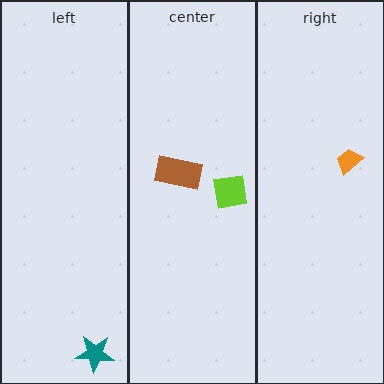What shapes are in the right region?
The orange trapezoid.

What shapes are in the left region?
The teal star.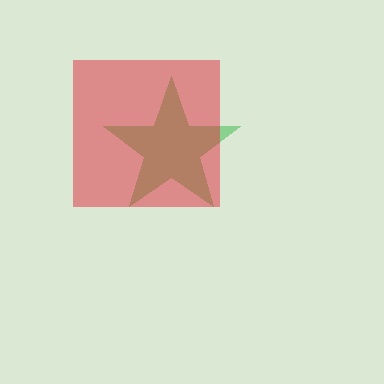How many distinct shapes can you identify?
There are 2 distinct shapes: a green star, a red square.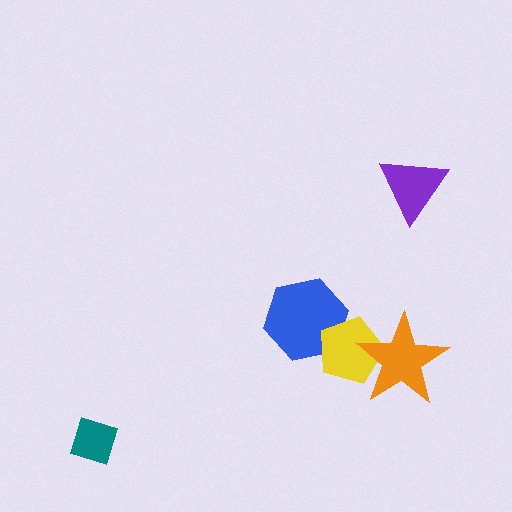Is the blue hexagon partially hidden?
Yes, it is partially covered by another shape.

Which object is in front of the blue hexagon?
The yellow pentagon is in front of the blue hexagon.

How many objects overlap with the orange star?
1 object overlaps with the orange star.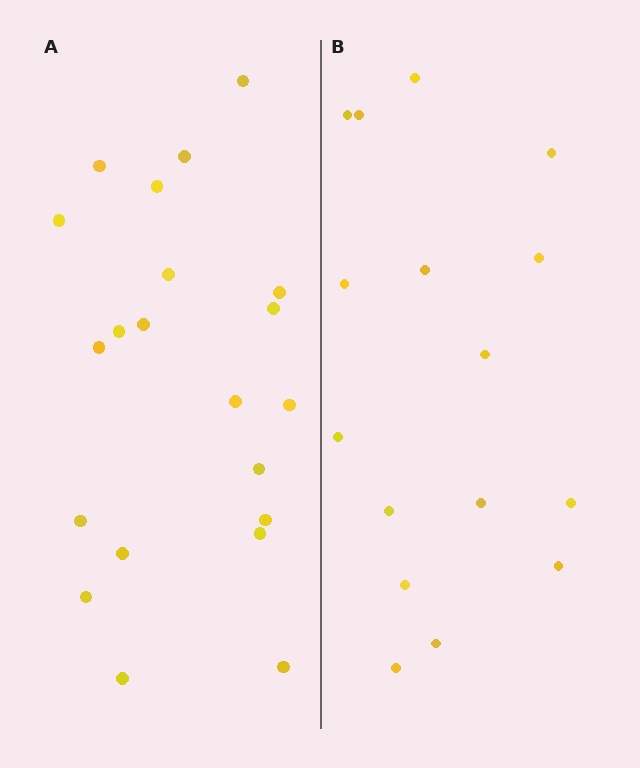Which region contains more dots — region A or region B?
Region A (the left region) has more dots.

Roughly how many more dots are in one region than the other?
Region A has about 5 more dots than region B.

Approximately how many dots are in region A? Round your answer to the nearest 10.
About 20 dots. (The exact count is 21, which rounds to 20.)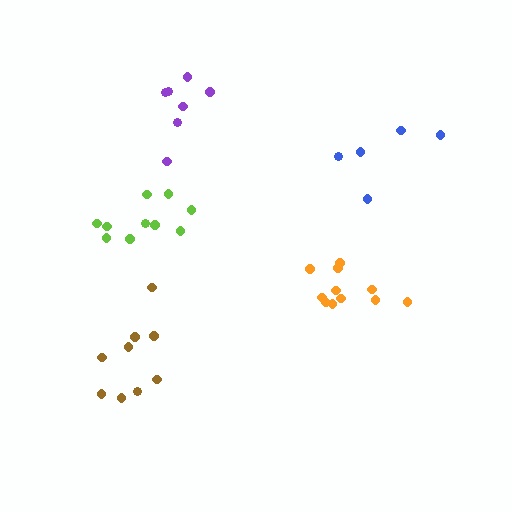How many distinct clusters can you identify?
There are 5 distinct clusters.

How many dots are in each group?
Group 1: 5 dots, Group 2: 10 dots, Group 3: 11 dots, Group 4: 7 dots, Group 5: 9 dots (42 total).